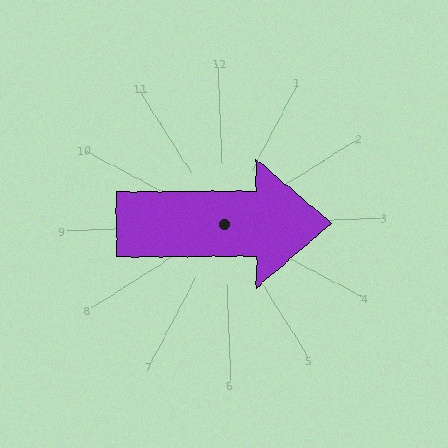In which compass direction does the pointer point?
East.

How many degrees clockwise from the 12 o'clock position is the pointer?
Approximately 92 degrees.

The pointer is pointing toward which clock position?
Roughly 3 o'clock.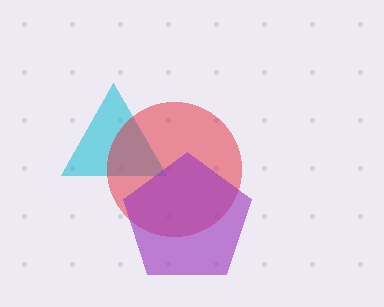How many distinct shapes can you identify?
There are 3 distinct shapes: a cyan triangle, a red circle, a purple pentagon.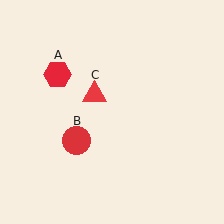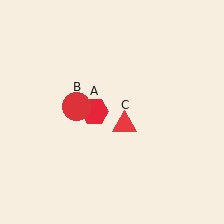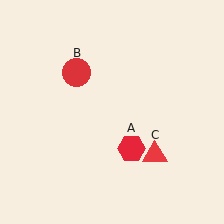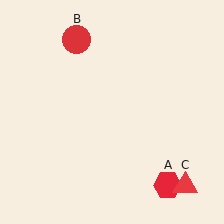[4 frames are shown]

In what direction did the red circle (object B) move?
The red circle (object B) moved up.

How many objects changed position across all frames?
3 objects changed position: red hexagon (object A), red circle (object B), red triangle (object C).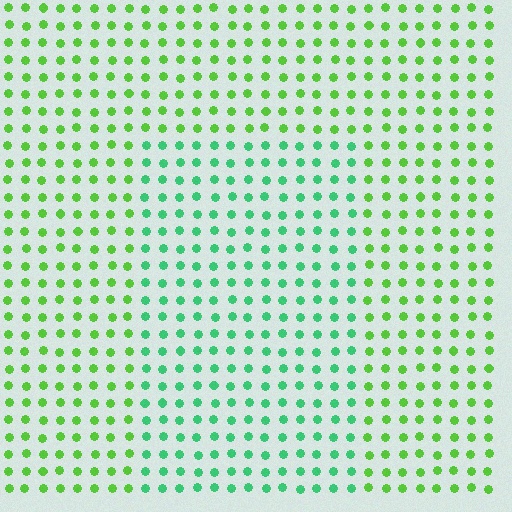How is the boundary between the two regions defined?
The boundary is defined purely by a slight shift in hue (about 37 degrees). Spacing, size, and orientation are identical on both sides.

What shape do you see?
I see a rectangle.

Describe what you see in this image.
The image is filled with small lime elements in a uniform arrangement. A rectangle-shaped region is visible where the elements are tinted to a slightly different hue, forming a subtle color boundary.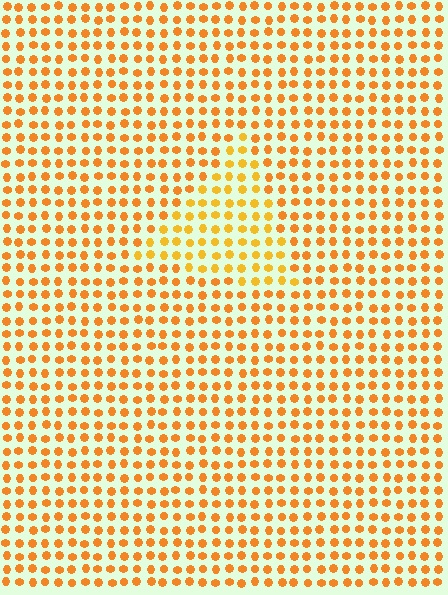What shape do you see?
I see a triangle.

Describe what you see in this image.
The image is filled with small orange elements in a uniform arrangement. A triangle-shaped region is visible where the elements are tinted to a slightly different hue, forming a subtle color boundary.